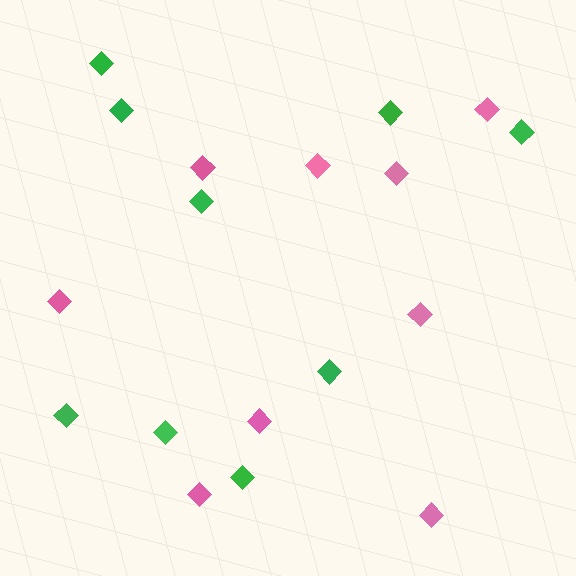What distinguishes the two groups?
There are 2 groups: one group of pink diamonds (9) and one group of green diamonds (9).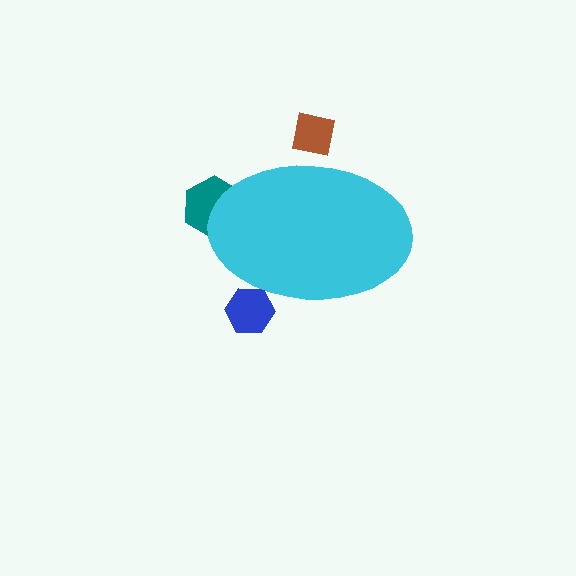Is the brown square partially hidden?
Yes, the brown square is partially hidden behind the cyan ellipse.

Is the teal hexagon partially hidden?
Yes, the teal hexagon is partially hidden behind the cyan ellipse.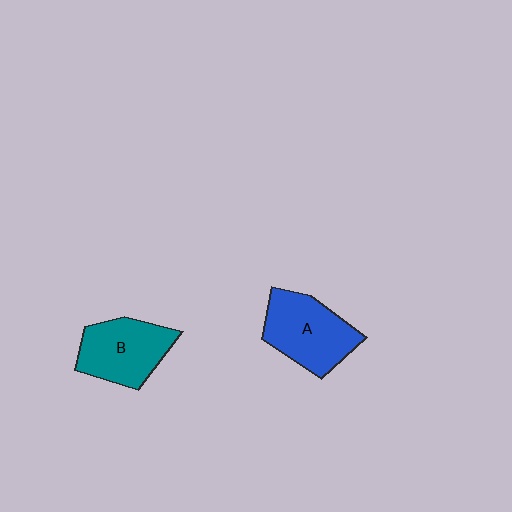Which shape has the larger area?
Shape A (blue).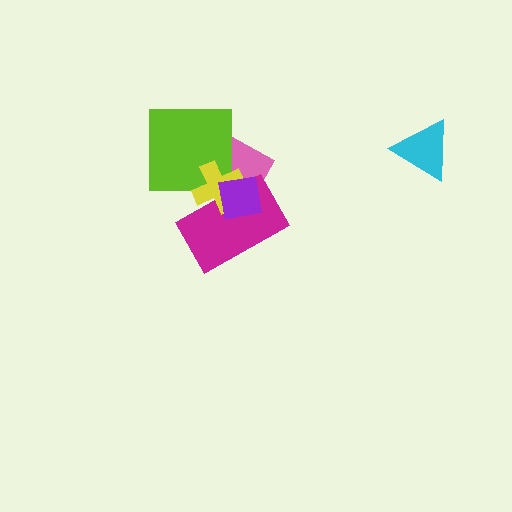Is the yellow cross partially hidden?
Yes, it is partially covered by another shape.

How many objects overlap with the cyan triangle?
0 objects overlap with the cyan triangle.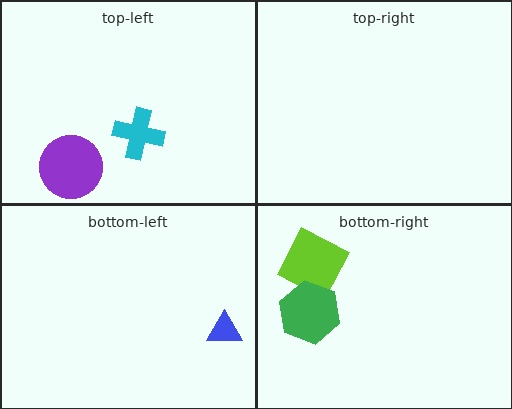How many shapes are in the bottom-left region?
1.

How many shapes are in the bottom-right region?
2.